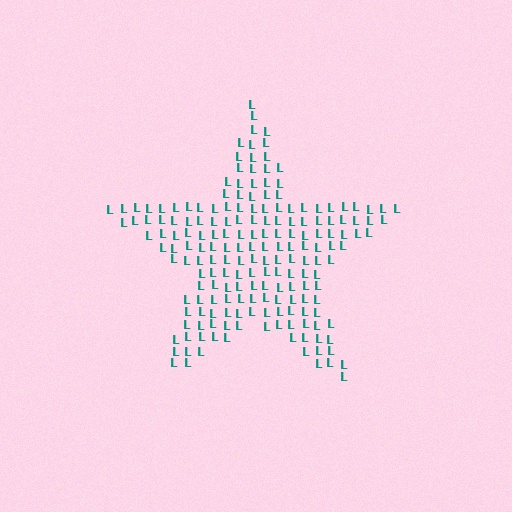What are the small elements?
The small elements are letter L's.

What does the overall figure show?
The overall figure shows a star.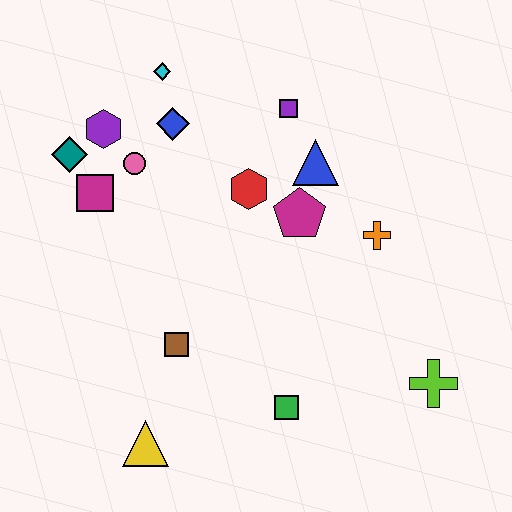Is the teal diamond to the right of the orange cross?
No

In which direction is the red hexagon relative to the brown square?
The red hexagon is above the brown square.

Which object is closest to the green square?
The brown square is closest to the green square.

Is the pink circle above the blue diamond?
No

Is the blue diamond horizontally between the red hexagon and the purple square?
No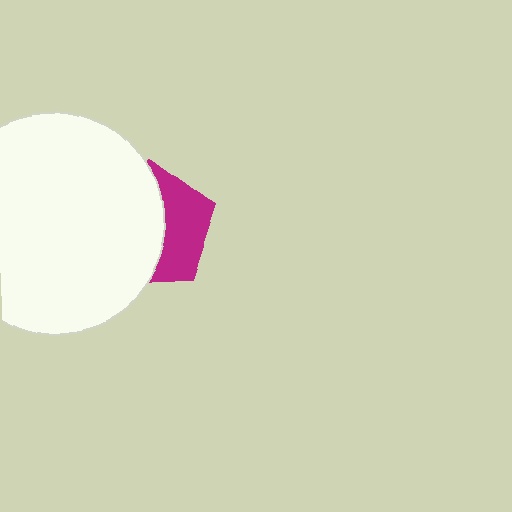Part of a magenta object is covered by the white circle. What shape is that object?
It is a pentagon.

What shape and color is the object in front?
The object in front is a white circle.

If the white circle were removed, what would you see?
You would see the complete magenta pentagon.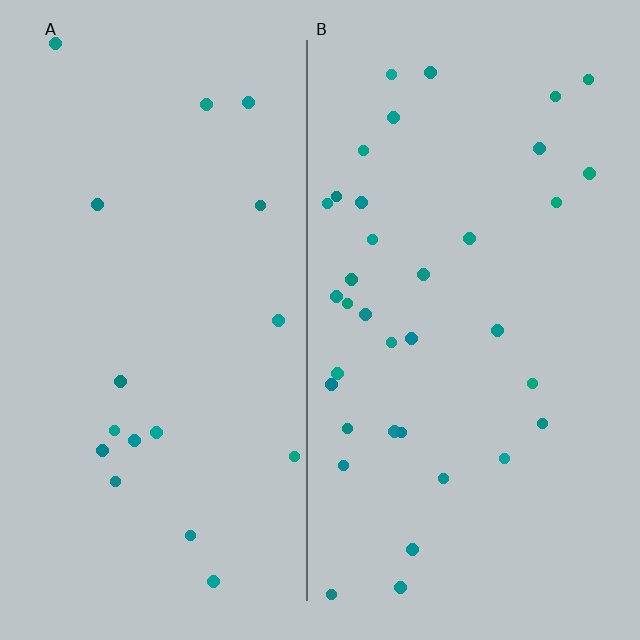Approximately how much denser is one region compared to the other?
Approximately 2.1× — region B over region A.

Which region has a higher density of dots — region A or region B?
B (the right).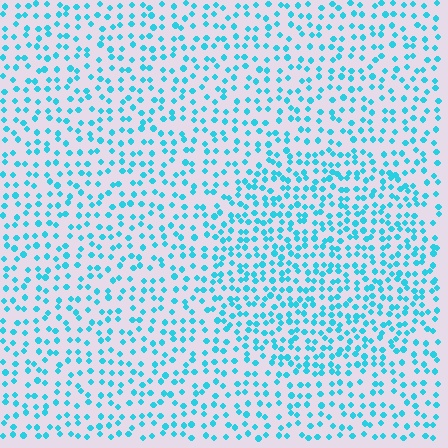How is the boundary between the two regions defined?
The boundary is defined by a change in element density (approximately 1.6x ratio). All elements are the same color, size, and shape.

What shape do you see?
I see a circle.